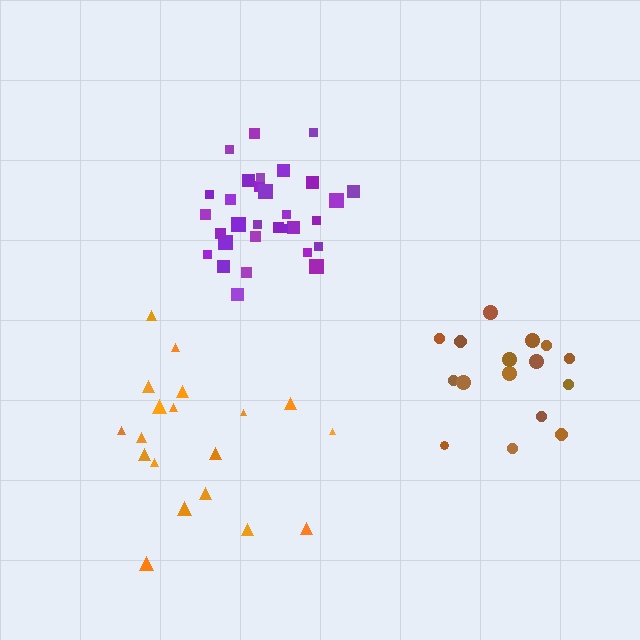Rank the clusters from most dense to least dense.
purple, brown, orange.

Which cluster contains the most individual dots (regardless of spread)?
Purple (31).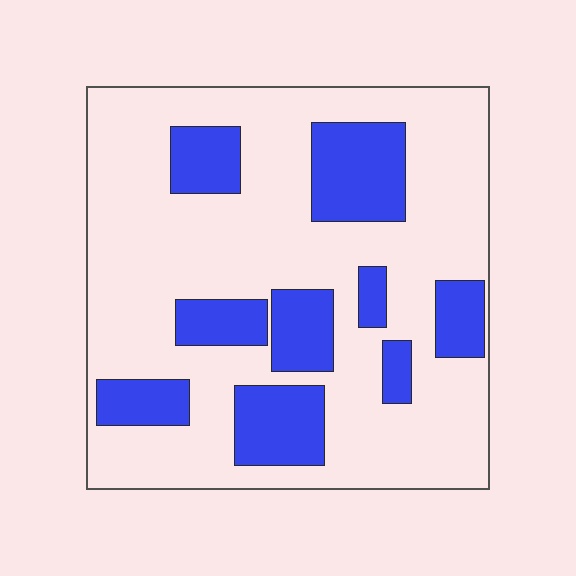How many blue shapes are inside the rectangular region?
9.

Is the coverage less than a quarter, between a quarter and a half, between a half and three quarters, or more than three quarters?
Between a quarter and a half.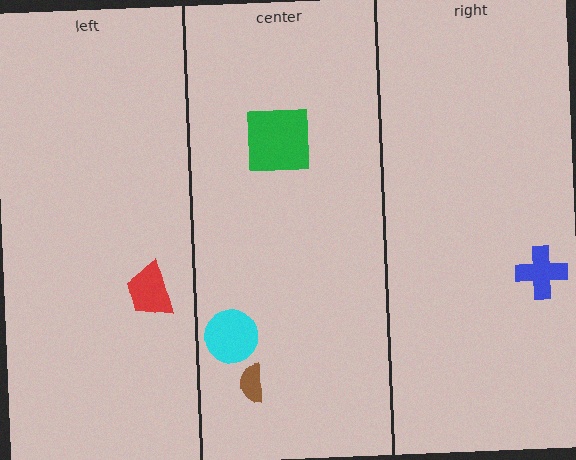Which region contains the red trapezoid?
The left region.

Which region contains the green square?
The center region.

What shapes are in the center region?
The cyan circle, the brown semicircle, the green square.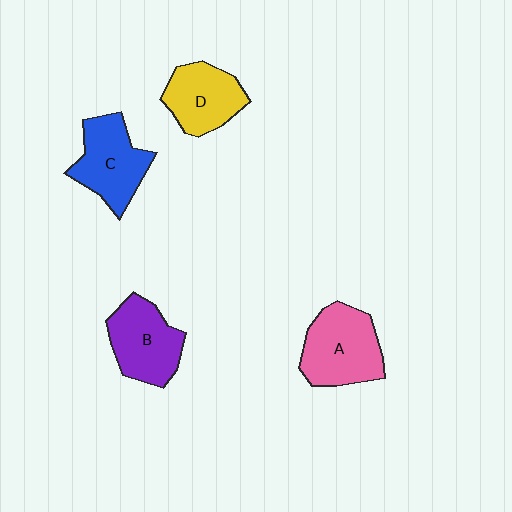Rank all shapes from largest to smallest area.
From largest to smallest: A (pink), C (blue), B (purple), D (yellow).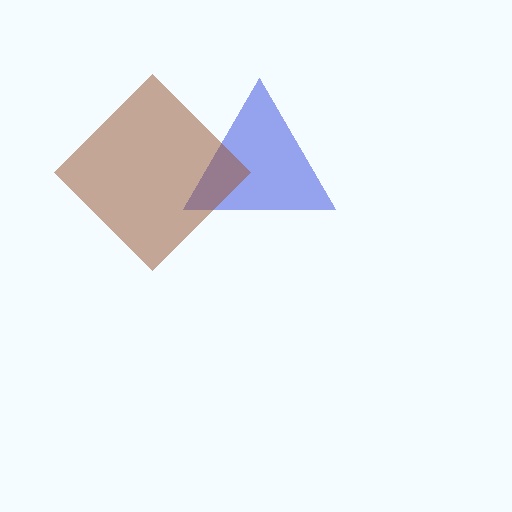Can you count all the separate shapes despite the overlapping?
Yes, there are 2 separate shapes.